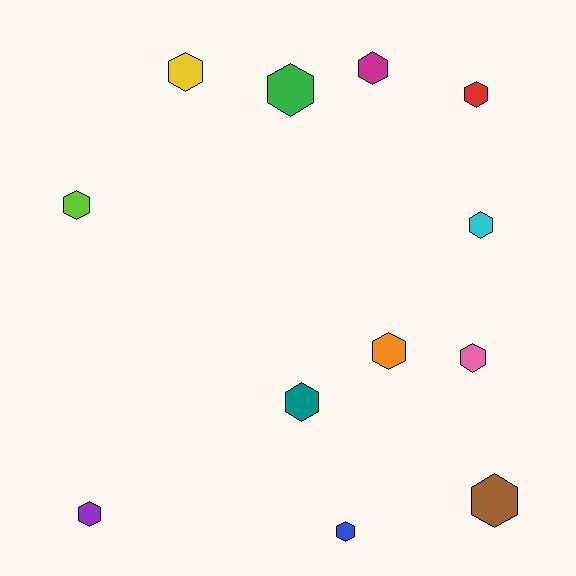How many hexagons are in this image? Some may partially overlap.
There are 12 hexagons.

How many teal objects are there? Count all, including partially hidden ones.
There is 1 teal object.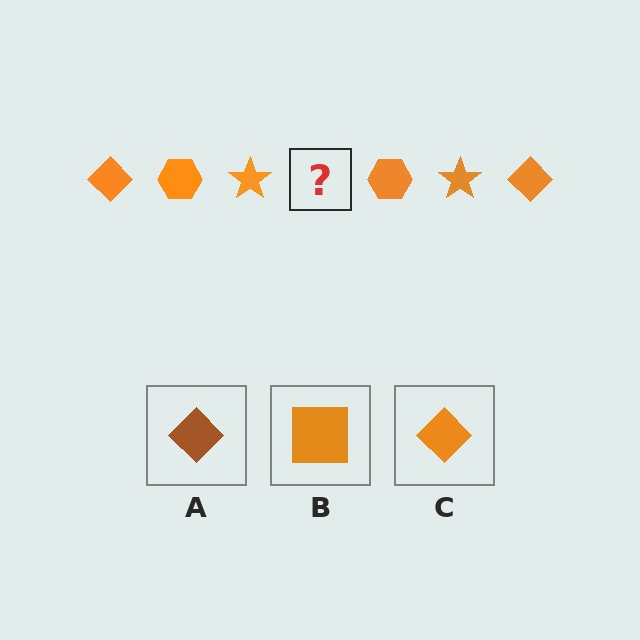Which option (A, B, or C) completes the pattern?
C.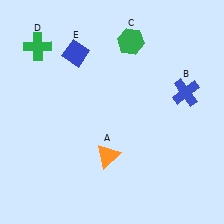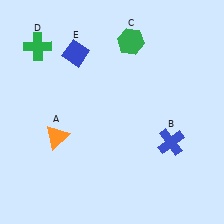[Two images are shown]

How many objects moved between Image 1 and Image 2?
2 objects moved between the two images.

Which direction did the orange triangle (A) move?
The orange triangle (A) moved left.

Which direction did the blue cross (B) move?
The blue cross (B) moved down.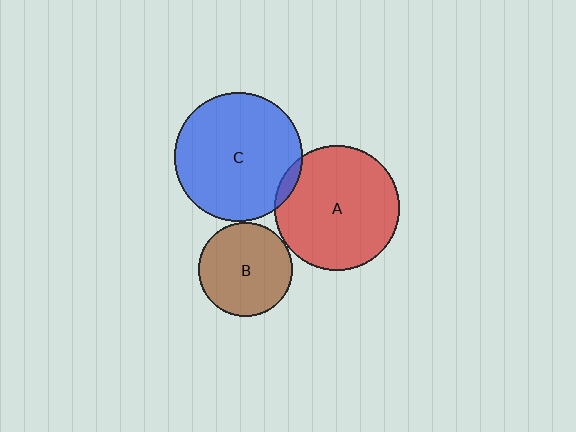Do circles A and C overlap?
Yes.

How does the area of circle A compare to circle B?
Approximately 1.8 times.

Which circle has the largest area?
Circle C (blue).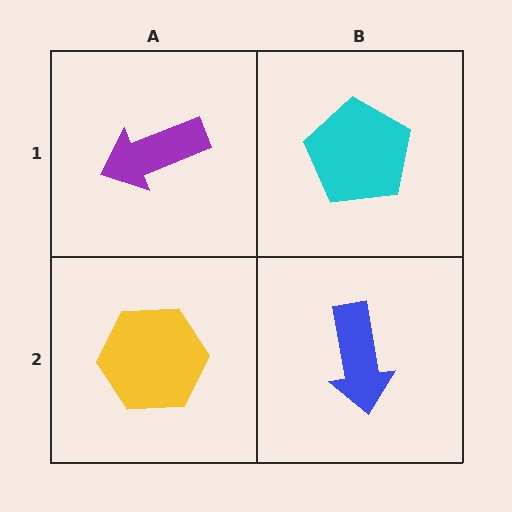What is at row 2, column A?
A yellow hexagon.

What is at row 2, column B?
A blue arrow.